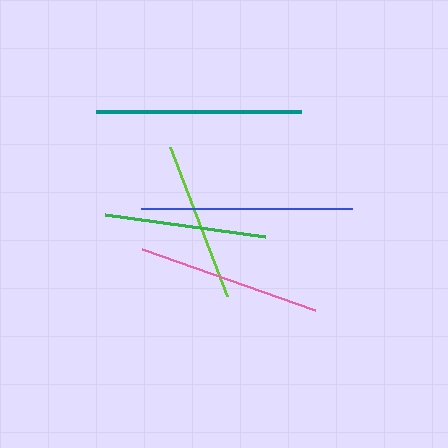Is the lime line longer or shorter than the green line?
The green line is longer than the lime line.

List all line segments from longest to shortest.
From longest to shortest: blue, teal, pink, green, lime.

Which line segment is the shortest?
The lime line is the shortest at approximately 159 pixels.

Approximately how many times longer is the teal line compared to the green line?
The teal line is approximately 1.3 times the length of the green line.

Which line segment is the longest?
The blue line is the longest at approximately 211 pixels.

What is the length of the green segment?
The green segment is approximately 161 pixels long.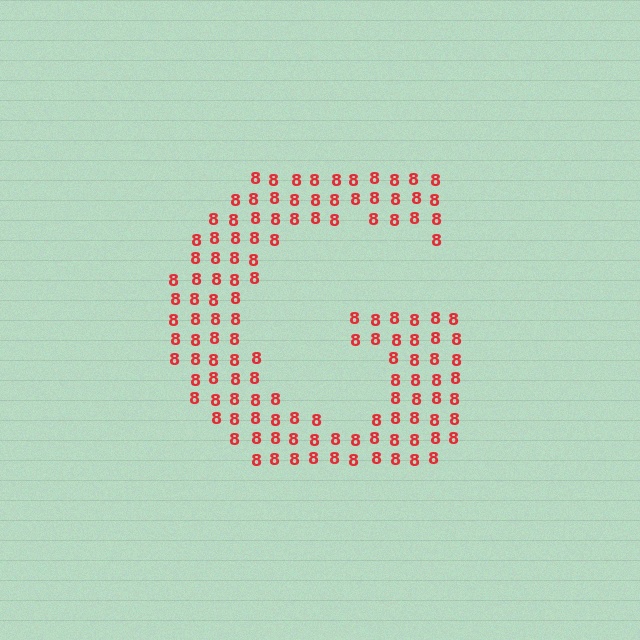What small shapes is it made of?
It is made of small digit 8's.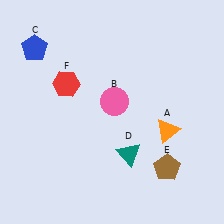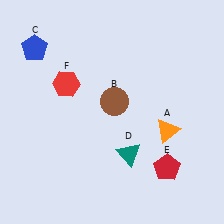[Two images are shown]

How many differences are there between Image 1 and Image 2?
There are 2 differences between the two images.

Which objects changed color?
B changed from pink to brown. E changed from brown to red.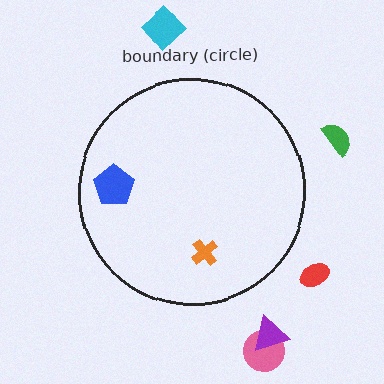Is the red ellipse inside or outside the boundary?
Outside.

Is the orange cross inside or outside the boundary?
Inside.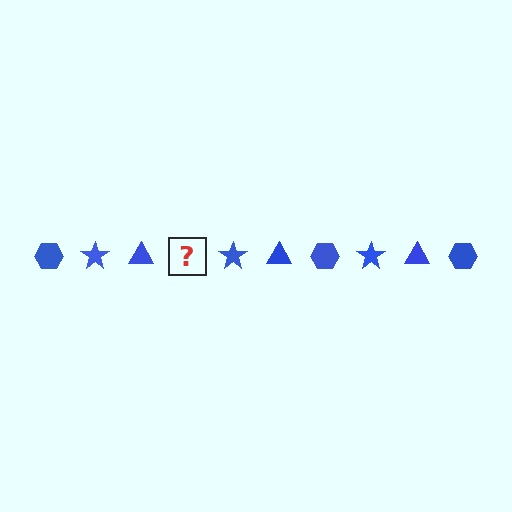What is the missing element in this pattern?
The missing element is a blue hexagon.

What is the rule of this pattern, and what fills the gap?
The rule is that the pattern cycles through hexagon, star, triangle shapes in blue. The gap should be filled with a blue hexagon.